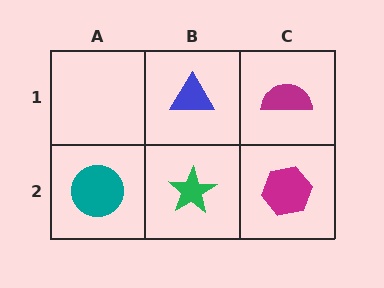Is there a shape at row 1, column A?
No, that cell is empty.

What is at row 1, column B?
A blue triangle.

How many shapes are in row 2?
3 shapes.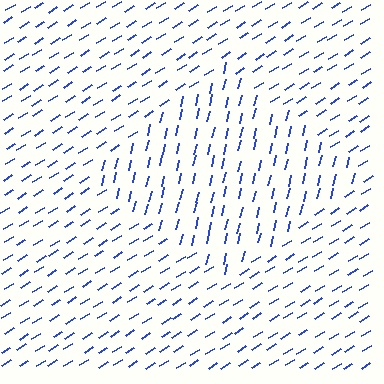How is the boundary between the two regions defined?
The boundary is defined purely by a change in line orientation (approximately 45 degrees difference). All lines are the same color and thickness.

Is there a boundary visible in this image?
Yes, there is a texture boundary formed by a change in line orientation.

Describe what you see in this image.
The image is filled with small blue line segments. A diamond region in the image has lines oriented differently from the surrounding lines, creating a visible texture boundary.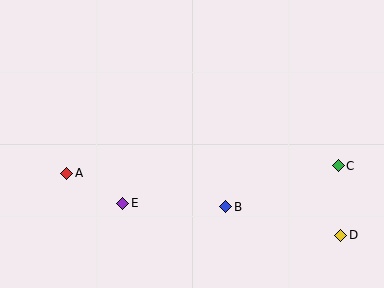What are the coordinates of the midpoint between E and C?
The midpoint between E and C is at (230, 185).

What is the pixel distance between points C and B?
The distance between C and B is 119 pixels.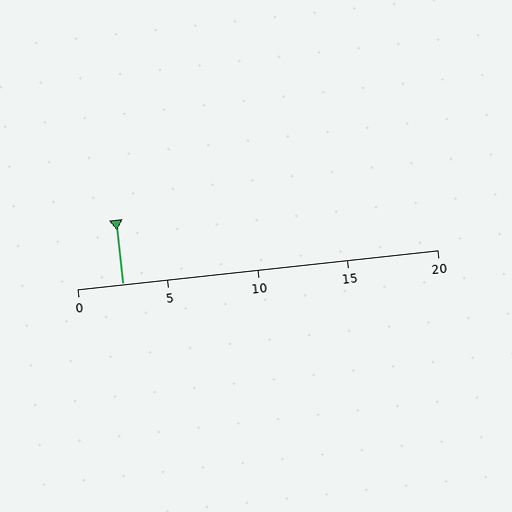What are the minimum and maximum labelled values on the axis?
The axis runs from 0 to 20.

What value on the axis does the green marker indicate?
The marker indicates approximately 2.5.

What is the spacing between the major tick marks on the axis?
The major ticks are spaced 5 apart.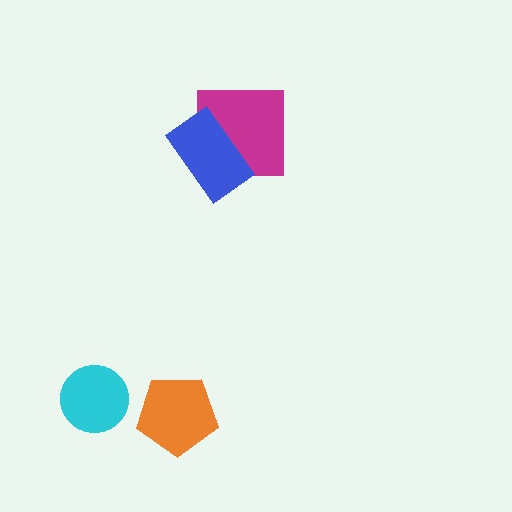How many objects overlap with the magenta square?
1 object overlaps with the magenta square.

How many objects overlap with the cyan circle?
0 objects overlap with the cyan circle.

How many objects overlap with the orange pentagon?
0 objects overlap with the orange pentagon.